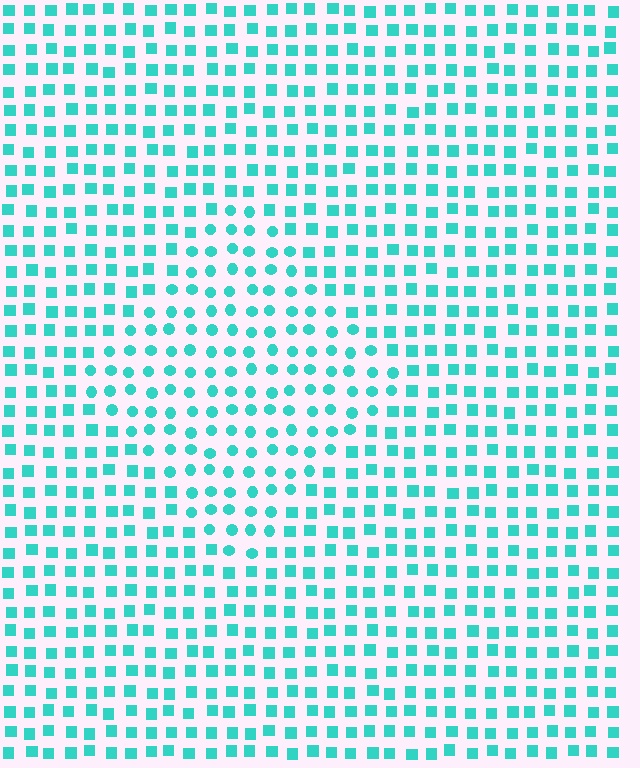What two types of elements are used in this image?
The image uses circles inside the diamond region and squares outside it.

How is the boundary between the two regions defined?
The boundary is defined by a change in element shape: circles inside vs. squares outside. All elements share the same color and spacing.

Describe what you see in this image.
The image is filled with small cyan elements arranged in a uniform grid. A diamond-shaped region contains circles, while the surrounding area contains squares. The boundary is defined purely by the change in element shape.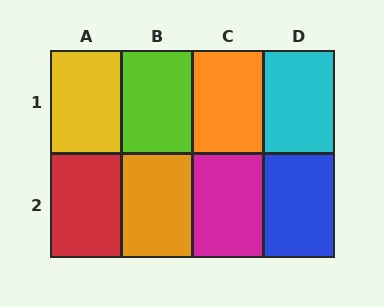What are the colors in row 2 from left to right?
Red, orange, magenta, blue.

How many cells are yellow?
1 cell is yellow.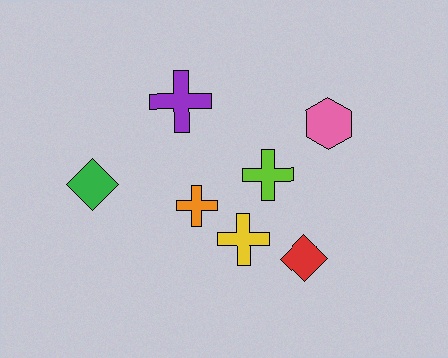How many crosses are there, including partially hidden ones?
There are 4 crosses.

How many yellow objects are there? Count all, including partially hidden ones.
There is 1 yellow object.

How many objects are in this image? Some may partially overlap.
There are 7 objects.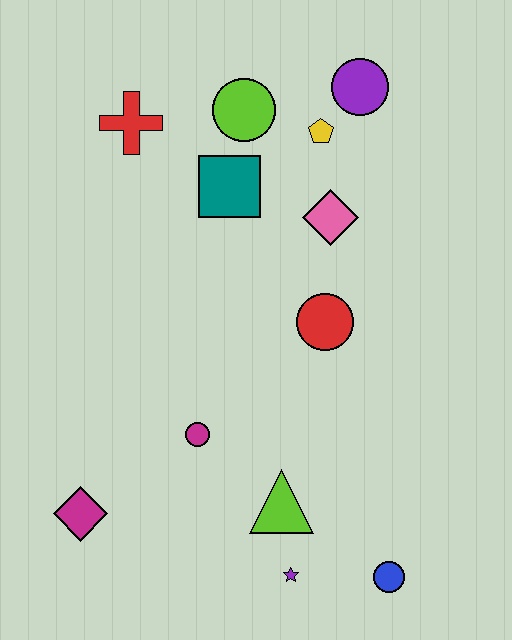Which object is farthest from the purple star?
The purple circle is farthest from the purple star.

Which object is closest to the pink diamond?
The yellow pentagon is closest to the pink diamond.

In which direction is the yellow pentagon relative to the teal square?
The yellow pentagon is to the right of the teal square.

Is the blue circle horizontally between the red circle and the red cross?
No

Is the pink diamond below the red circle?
No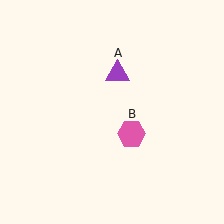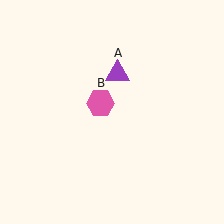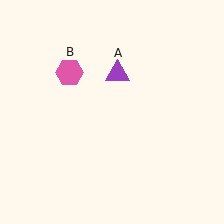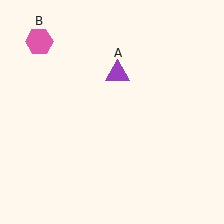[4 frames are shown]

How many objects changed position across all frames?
1 object changed position: pink hexagon (object B).